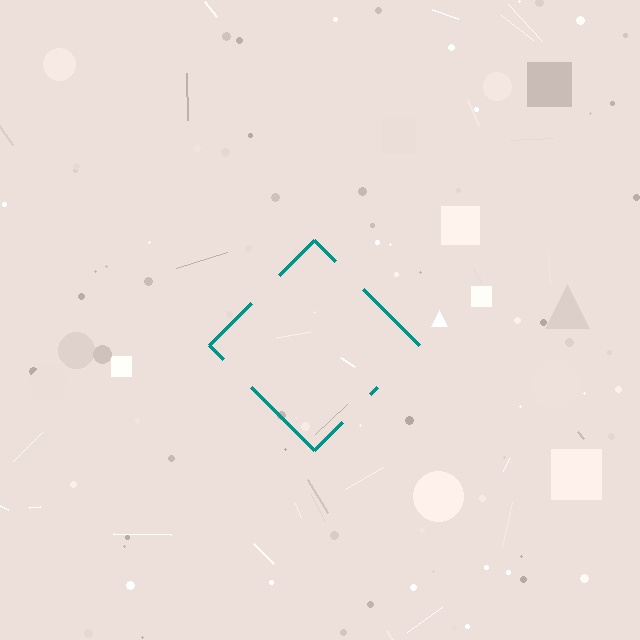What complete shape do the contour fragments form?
The contour fragments form a diamond.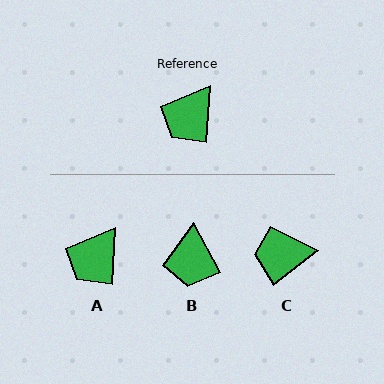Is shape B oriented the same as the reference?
No, it is off by about 31 degrees.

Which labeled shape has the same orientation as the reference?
A.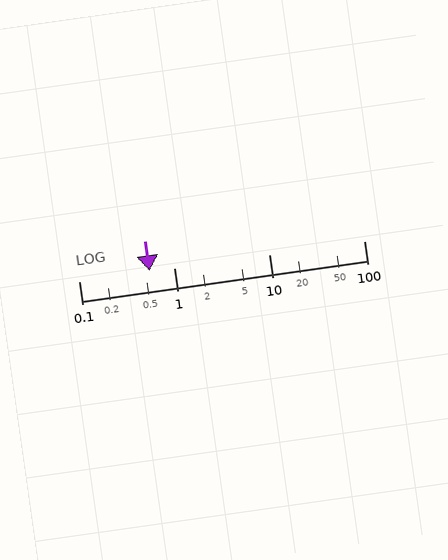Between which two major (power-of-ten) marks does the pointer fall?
The pointer is between 0.1 and 1.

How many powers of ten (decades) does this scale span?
The scale spans 3 decades, from 0.1 to 100.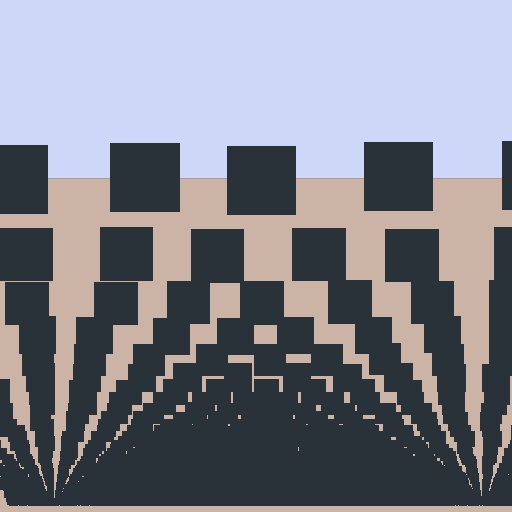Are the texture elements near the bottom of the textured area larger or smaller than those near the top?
Smaller. The gradient is inverted — elements near the bottom are smaller and denser.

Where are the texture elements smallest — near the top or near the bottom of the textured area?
Near the bottom.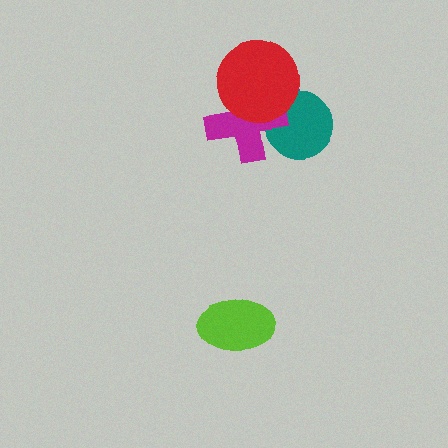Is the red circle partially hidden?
No, no other shape covers it.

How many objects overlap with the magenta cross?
3 objects overlap with the magenta cross.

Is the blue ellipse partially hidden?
Yes, it is partially covered by another shape.